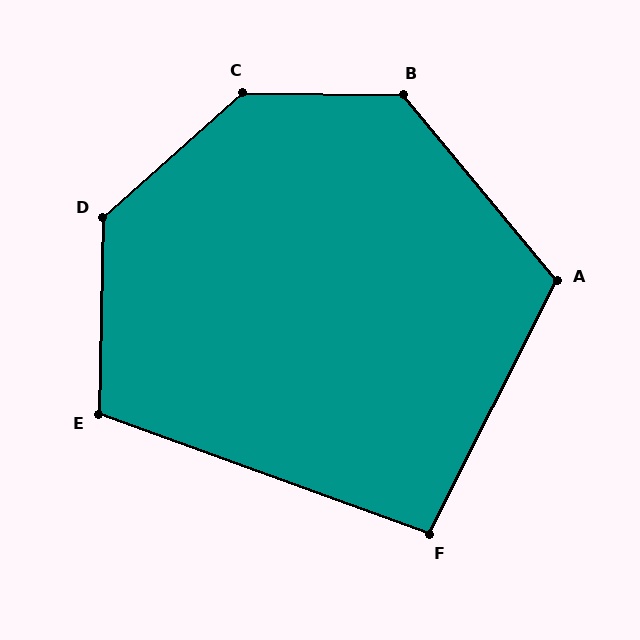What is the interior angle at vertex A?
Approximately 114 degrees (obtuse).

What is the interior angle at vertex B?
Approximately 130 degrees (obtuse).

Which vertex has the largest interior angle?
C, at approximately 137 degrees.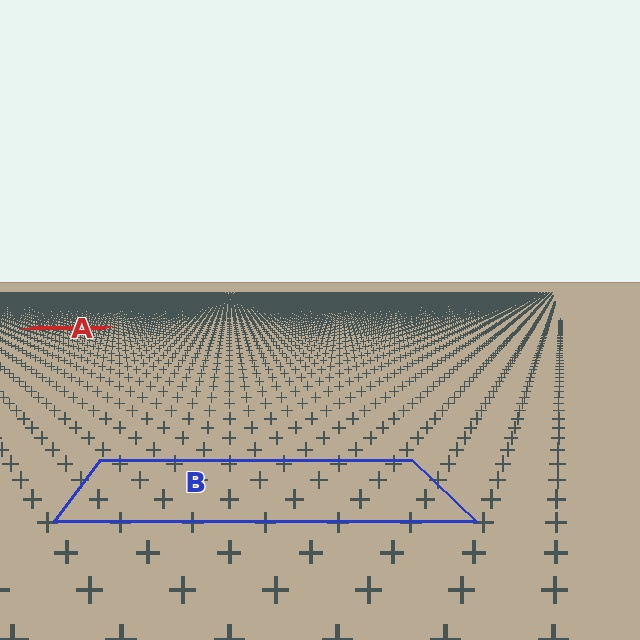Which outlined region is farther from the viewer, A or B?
Region A is farther from the viewer — the texture elements inside it appear smaller and more densely packed.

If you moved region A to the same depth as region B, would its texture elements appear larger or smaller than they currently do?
They would appear larger. At a closer depth, the same texture elements are projected at a bigger on-screen size.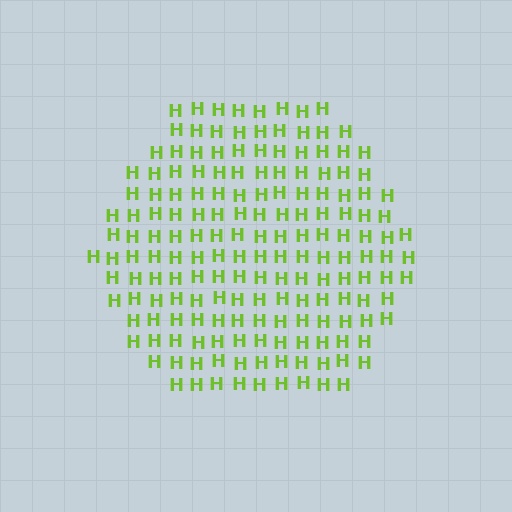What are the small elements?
The small elements are letter H's.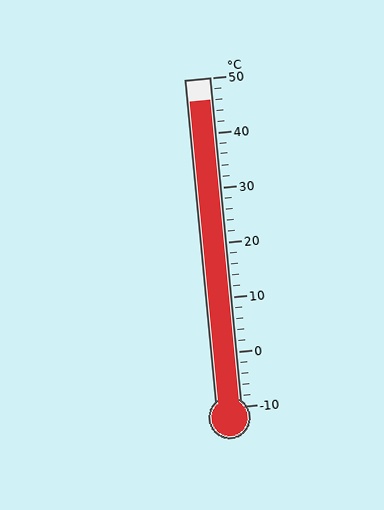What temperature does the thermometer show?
The thermometer shows approximately 46°C.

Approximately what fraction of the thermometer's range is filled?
The thermometer is filled to approximately 95% of its range.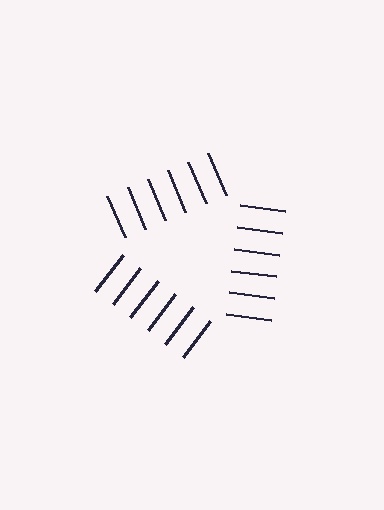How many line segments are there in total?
18 — 6 along each of the 3 edges.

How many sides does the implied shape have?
3 sides — the line-ends trace a triangle.